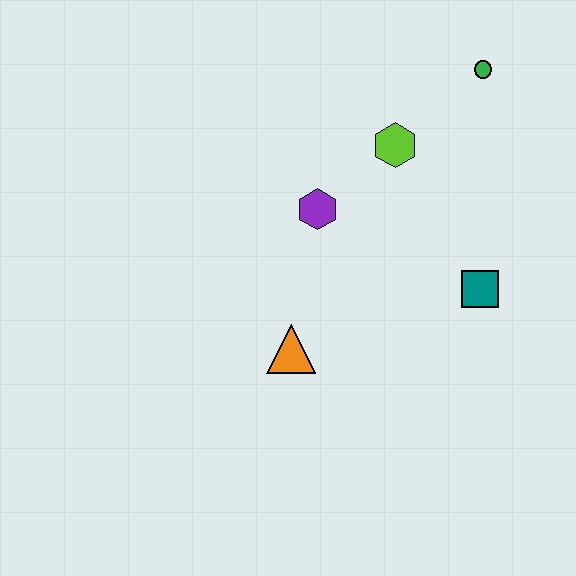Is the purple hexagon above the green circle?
No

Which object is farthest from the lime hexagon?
The orange triangle is farthest from the lime hexagon.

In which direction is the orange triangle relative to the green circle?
The orange triangle is below the green circle.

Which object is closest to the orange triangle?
The purple hexagon is closest to the orange triangle.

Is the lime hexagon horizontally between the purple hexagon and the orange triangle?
No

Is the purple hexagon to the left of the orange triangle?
No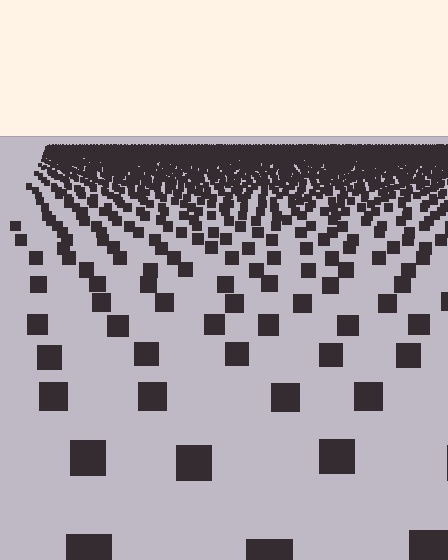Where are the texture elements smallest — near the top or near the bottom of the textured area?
Near the top.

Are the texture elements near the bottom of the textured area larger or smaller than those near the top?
Larger. Near the bottom, elements are closer to the viewer and appear at a bigger on-screen size.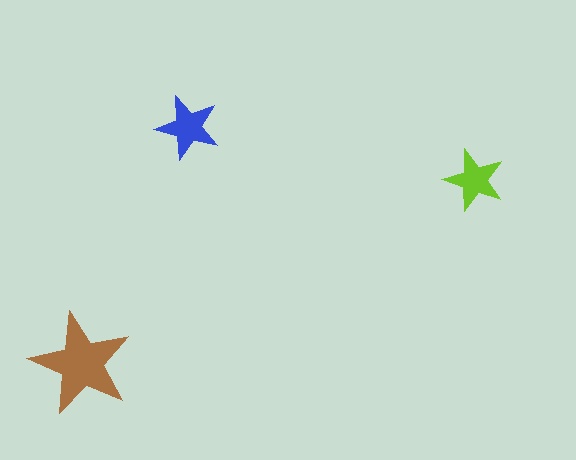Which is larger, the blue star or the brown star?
The brown one.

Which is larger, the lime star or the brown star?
The brown one.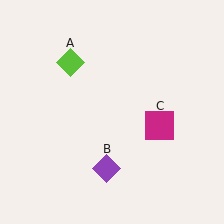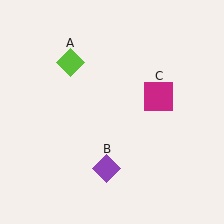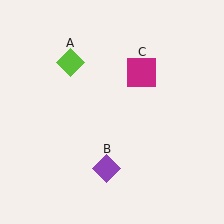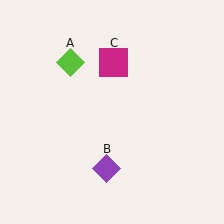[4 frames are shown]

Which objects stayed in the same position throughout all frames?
Lime diamond (object A) and purple diamond (object B) remained stationary.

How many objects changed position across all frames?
1 object changed position: magenta square (object C).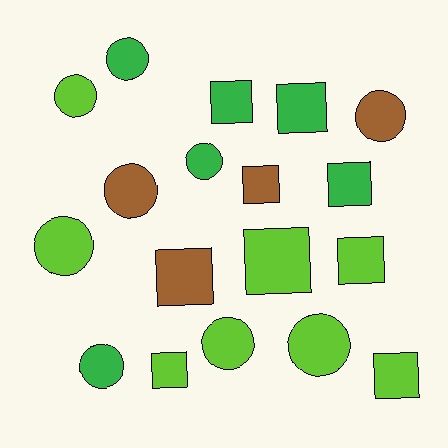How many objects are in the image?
There are 18 objects.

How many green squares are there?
There are 3 green squares.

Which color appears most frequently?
Lime, with 8 objects.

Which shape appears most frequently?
Square, with 9 objects.